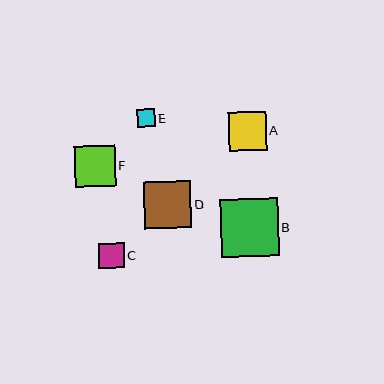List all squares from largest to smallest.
From largest to smallest: B, D, F, A, C, E.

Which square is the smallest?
Square E is the smallest with a size of approximately 18 pixels.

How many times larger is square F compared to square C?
Square F is approximately 1.6 times the size of square C.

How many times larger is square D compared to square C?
Square D is approximately 1.9 times the size of square C.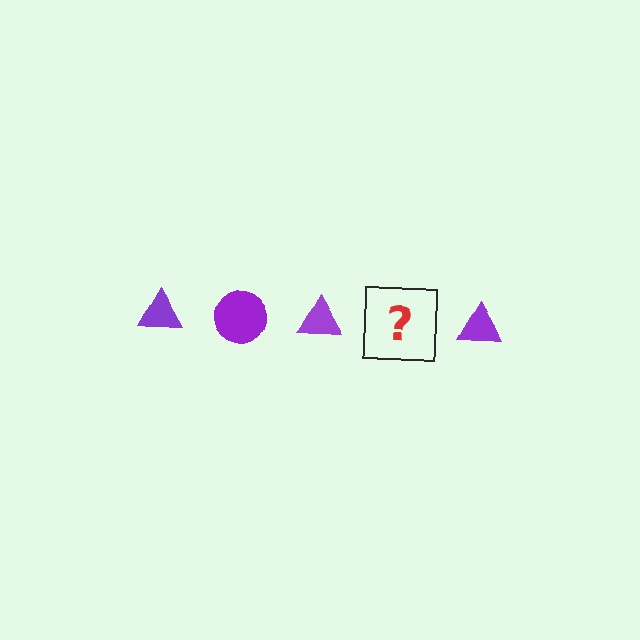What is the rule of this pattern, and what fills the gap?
The rule is that the pattern cycles through triangle, circle shapes in purple. The gap should be filled with a purple circle.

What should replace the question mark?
The question mark should be replaced with a purple circle.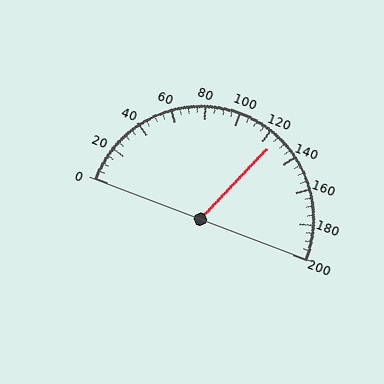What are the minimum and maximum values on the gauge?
The gauge ranges from 0 to 200.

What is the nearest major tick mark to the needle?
The nearest major tick mark is 120.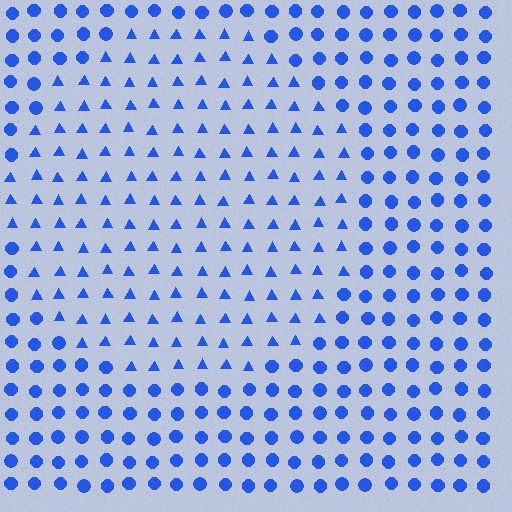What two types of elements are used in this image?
The image uses triangles inside the circle region and circles outside it.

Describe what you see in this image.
The image is filled with small blue elements arranged in a uniform grid. A circle-shaped region contains triangles, while the surrounding area contains circles. The boundary is defined purely by the change in element shape.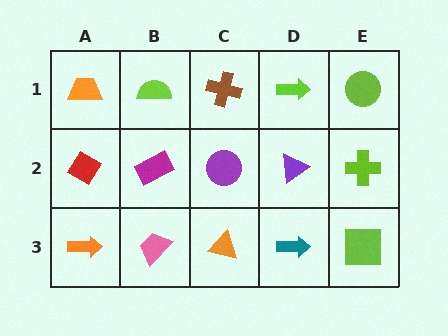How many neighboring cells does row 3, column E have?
2.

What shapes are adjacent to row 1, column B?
A magenta rectangle (row 2, column B), an orange trapezoid (row 1, column A), a brown cross (row 1, column C).